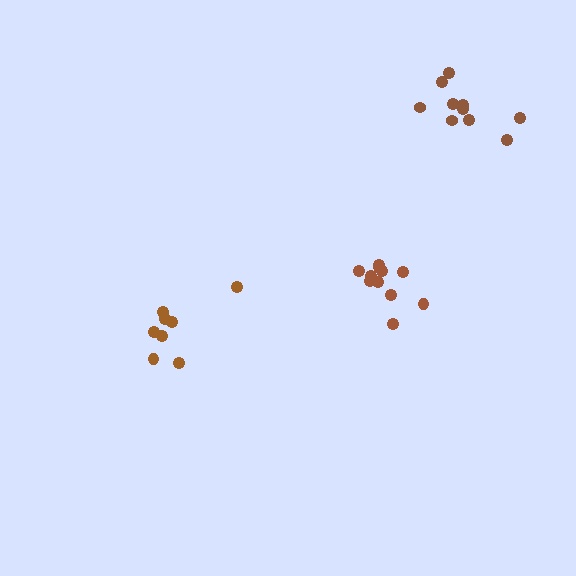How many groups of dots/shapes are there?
There are 3 groups.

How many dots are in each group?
Group 1: 8 dots, Group 2: 10 dots, Group 3: 11 dots (29 total).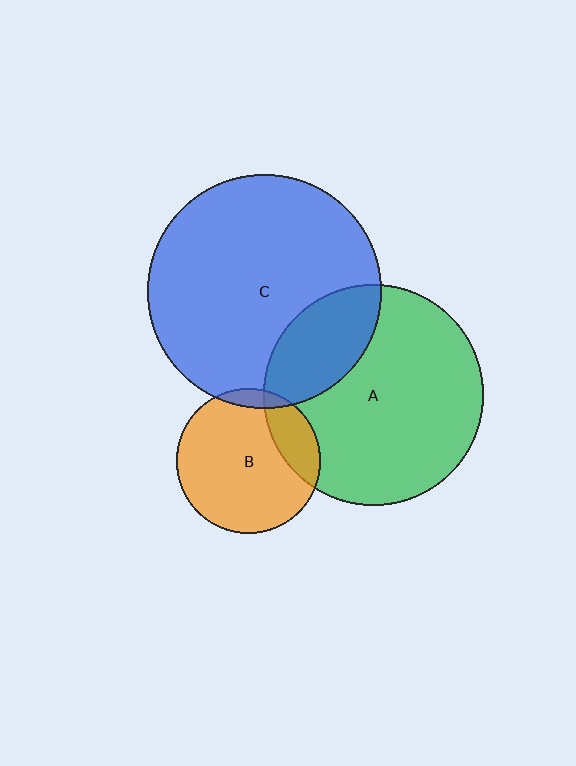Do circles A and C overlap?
Yes.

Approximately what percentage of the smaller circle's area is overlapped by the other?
Approximately 25%.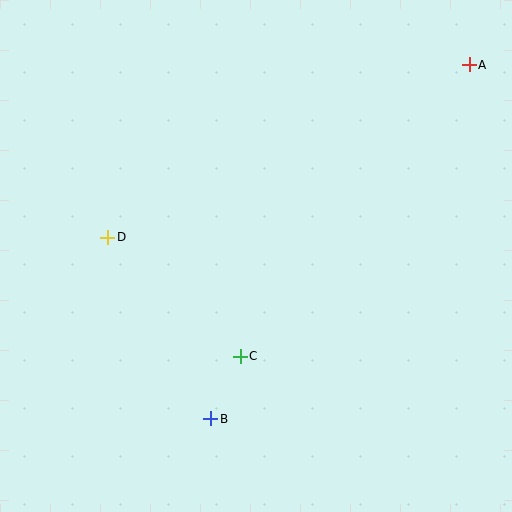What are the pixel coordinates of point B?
Point B is at (211, 419).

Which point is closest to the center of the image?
Point C at (240, 356) is closest to the center.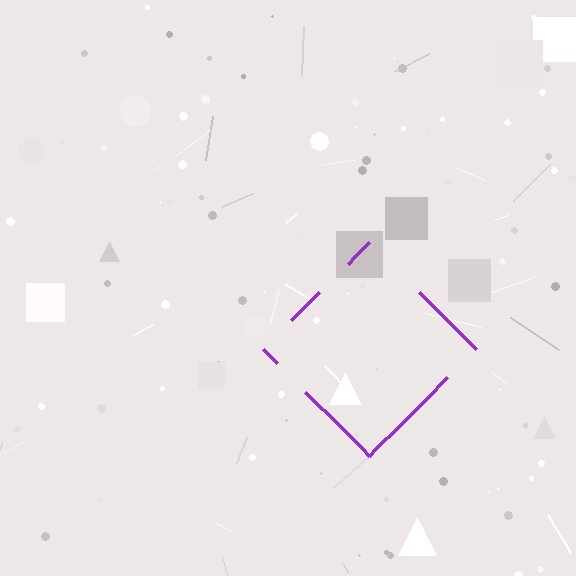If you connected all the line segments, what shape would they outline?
They would outline a diamond.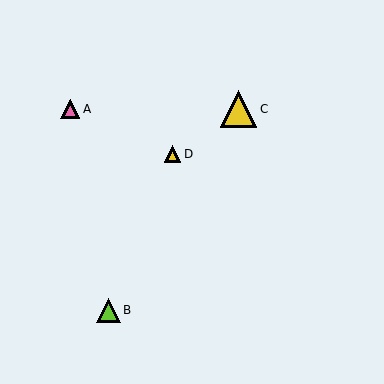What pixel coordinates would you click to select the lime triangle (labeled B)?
Click at (108, 310) to select the lime triangle B.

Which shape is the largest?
The yellow triangle (labeled C) is the largest.